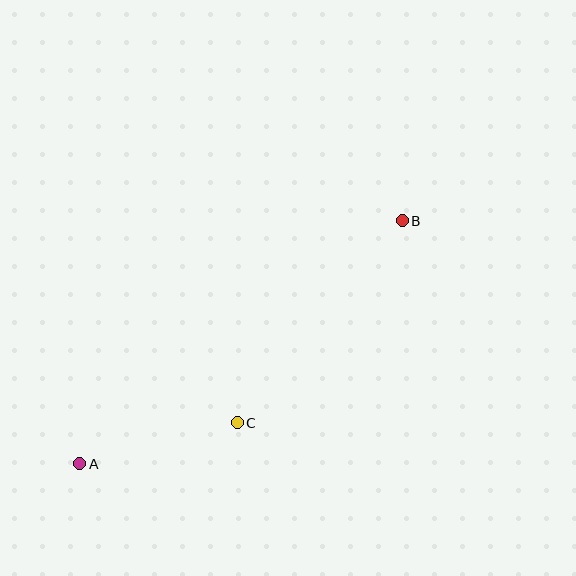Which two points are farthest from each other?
Points A and B are farthest from each other.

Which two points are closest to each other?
Points A and C are closest to each other.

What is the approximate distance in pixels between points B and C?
The distance between B and C is approximately 261 pixels.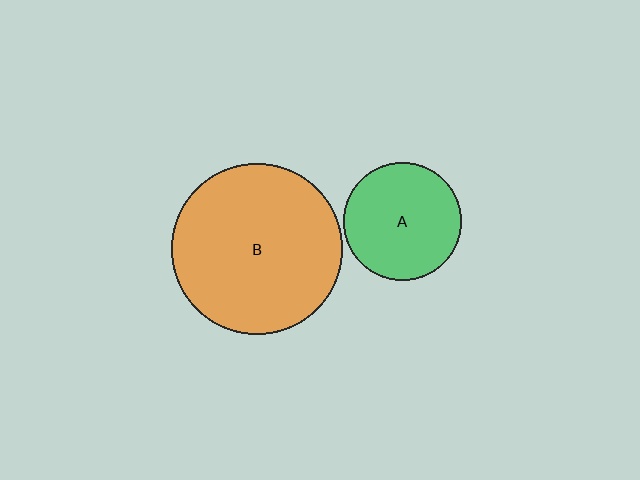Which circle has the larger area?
Circle B (orange).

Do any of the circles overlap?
No, none of the circles overlap.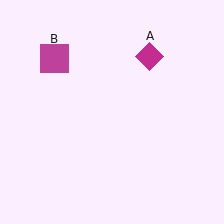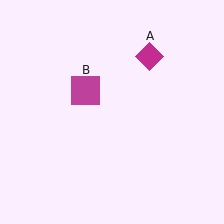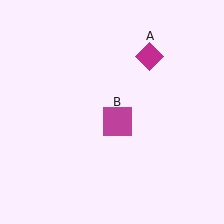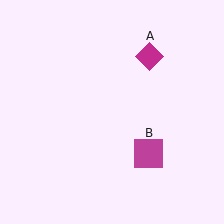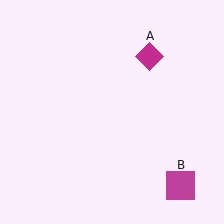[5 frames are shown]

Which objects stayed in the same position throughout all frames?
Magenta diamond (object A) remained stationary.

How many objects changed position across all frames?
1 object changed position: magenta square (object B).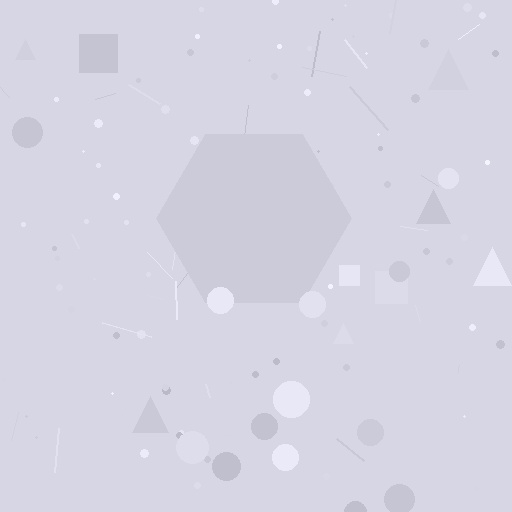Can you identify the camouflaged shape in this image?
The camouflaged shape is a hexagon.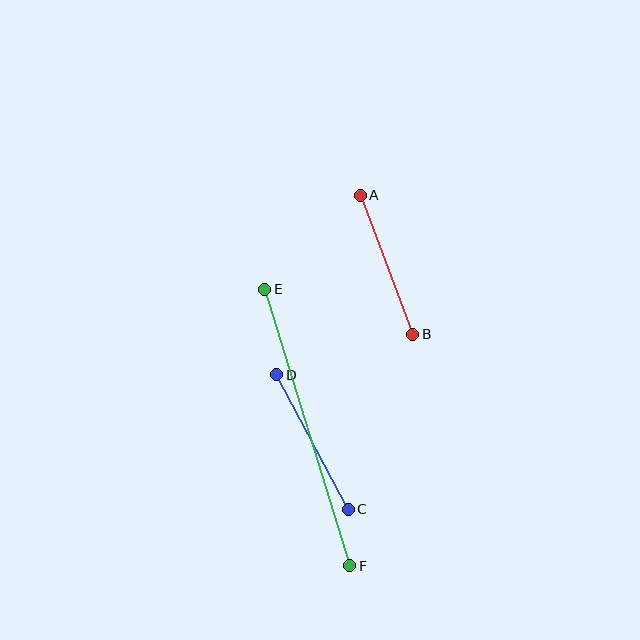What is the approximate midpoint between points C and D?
The midpoint is at approximately (312, 442) pixels.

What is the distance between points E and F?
The distance is approximately 289 pixels.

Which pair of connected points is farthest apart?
Points E and F are farthest apart.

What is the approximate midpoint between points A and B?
The midpoint is at approximately (386, 265) pixels.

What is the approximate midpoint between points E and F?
The midpoint is at approximately (307, 428) pixels.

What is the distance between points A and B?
The distance is approximately 149 pixels.